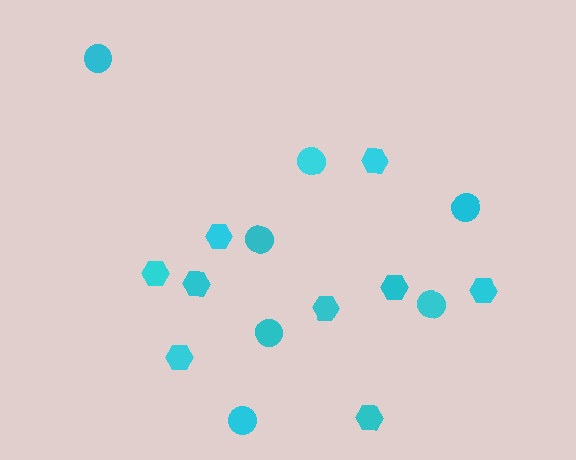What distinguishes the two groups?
There are 2 groups: one group of circles (7) and one group of hexagons (9).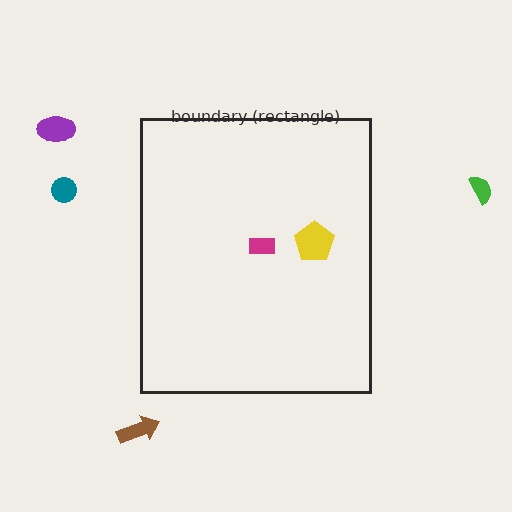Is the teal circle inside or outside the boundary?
Outside.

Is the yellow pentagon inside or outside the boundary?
Inside.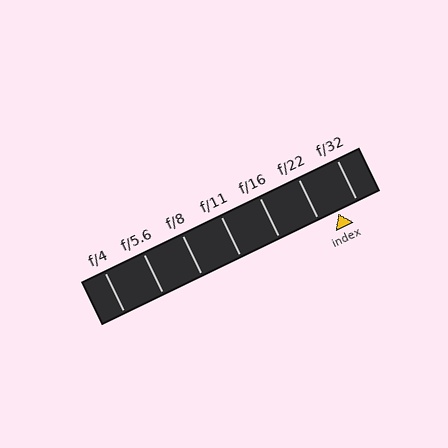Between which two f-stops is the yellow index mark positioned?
The index mark is between f/22 and f/32.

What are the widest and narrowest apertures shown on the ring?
The widest aperture shown is f/4 and the narrowest is f/32.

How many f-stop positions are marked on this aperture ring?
There are 7 f-stop positions marked.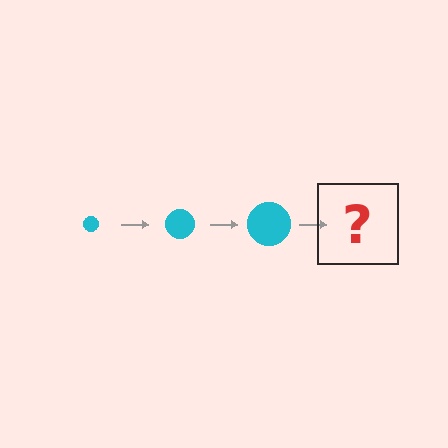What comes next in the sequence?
The next element should be a cyan circle, larger than the previous one.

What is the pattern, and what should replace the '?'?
The pattern is that the circle gets progressively larger each step. The '?' should be a cyan circle, larger than the previous one.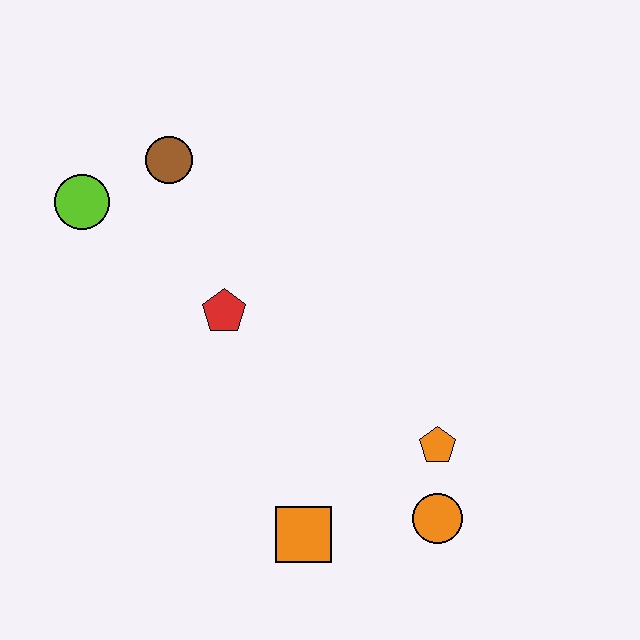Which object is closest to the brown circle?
The lime circle is closest to the brown circle.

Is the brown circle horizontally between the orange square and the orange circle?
No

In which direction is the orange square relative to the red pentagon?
The orange square is below the red pentagon.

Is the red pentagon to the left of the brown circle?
No